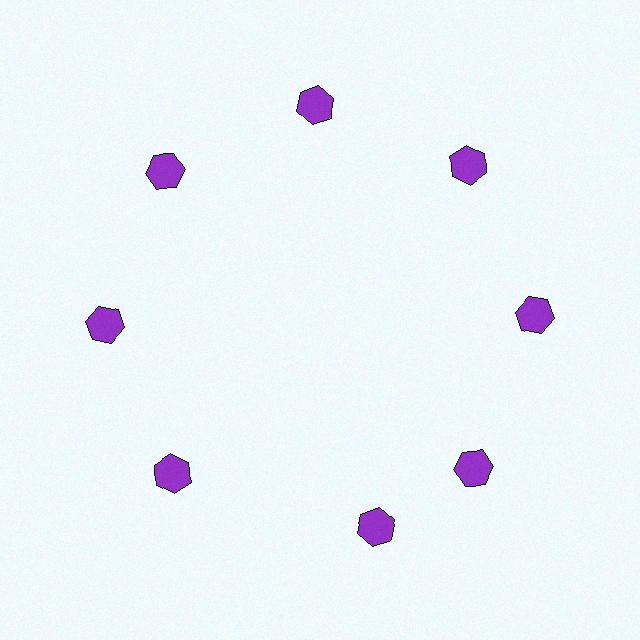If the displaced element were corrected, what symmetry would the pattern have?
It would have 8-fold rotational symmetry — the pattern would map onto itself every 45 degrees.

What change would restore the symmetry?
The symmetry would be restored by rotating it back into even spacing with its neighbors so that all 8 hexagons sit at equal angles and equal distance from the center.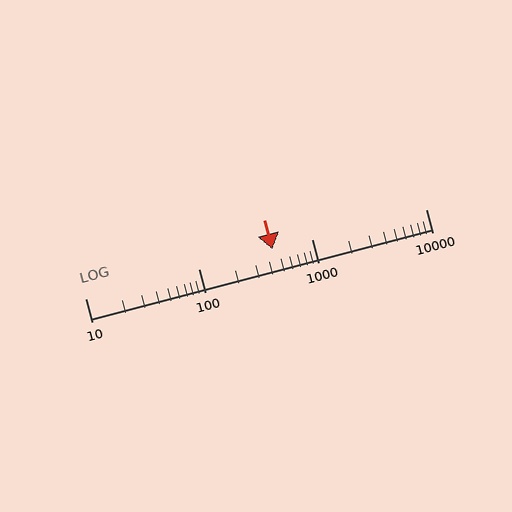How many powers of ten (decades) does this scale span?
The scale spans 3 decades, from 10 to 10000.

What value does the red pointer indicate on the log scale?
The pointer indicates approximately 450.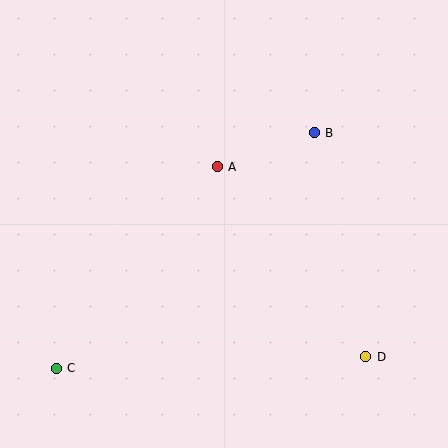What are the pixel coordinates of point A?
Point A is at (217, 167).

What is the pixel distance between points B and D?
The distance between B and D is 230 pixels.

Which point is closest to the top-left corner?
Point A is closest to the top-left corner.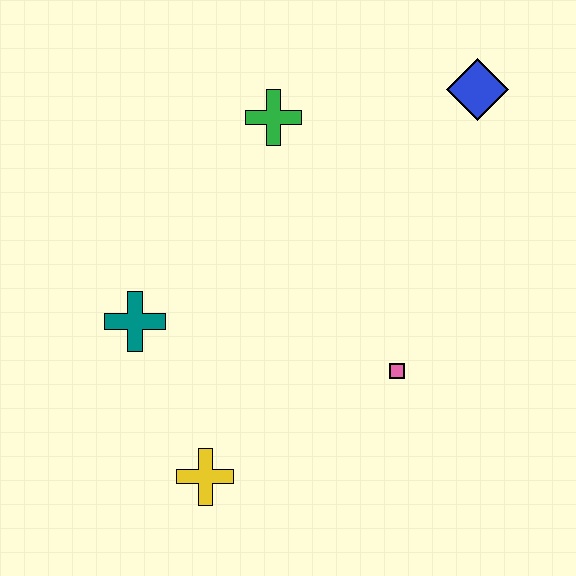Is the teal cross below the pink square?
No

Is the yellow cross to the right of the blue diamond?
No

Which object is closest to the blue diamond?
The green cross is closest to the blue diamond.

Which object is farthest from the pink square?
The blue diamond is farthest from the pink square.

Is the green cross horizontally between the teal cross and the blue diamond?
Yes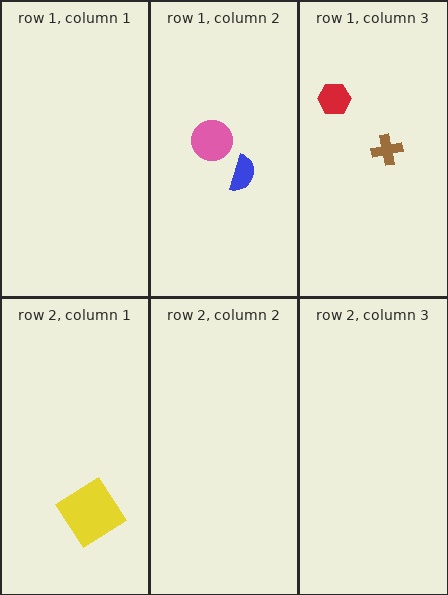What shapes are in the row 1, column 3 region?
The brown cross, the red hexagon.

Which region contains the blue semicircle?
The row 1, column 2 region.